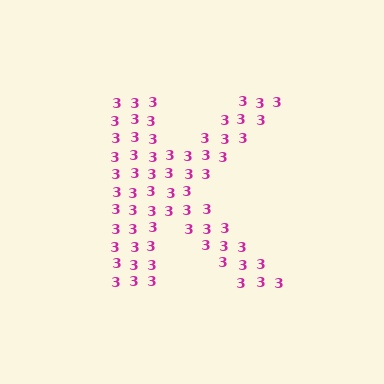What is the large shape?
The large shape is the letter K.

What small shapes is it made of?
It is made of small digit 3's.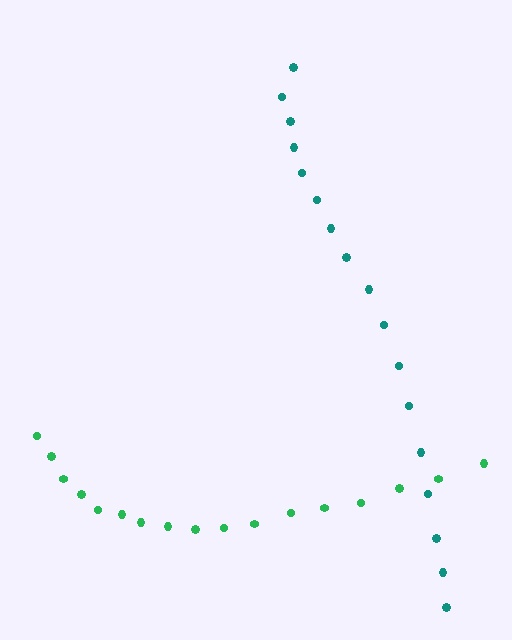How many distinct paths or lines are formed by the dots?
There are 2 distinct paths.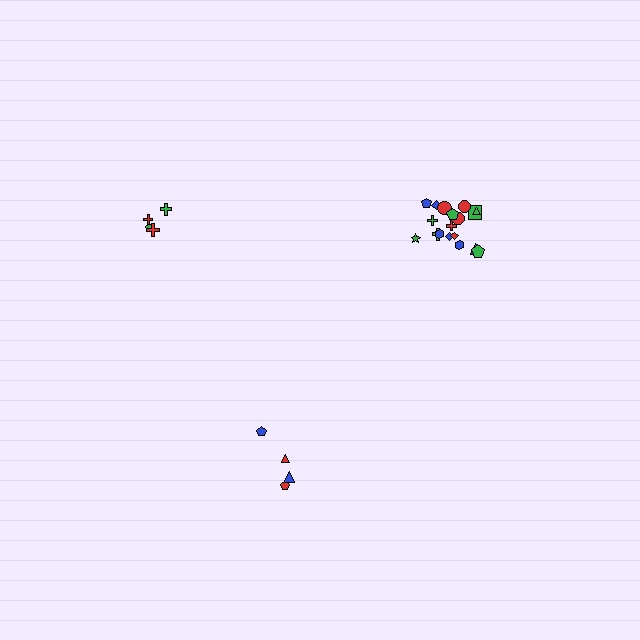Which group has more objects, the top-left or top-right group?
The top-right group.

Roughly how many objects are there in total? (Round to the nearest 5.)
Roughly 25 objects in total.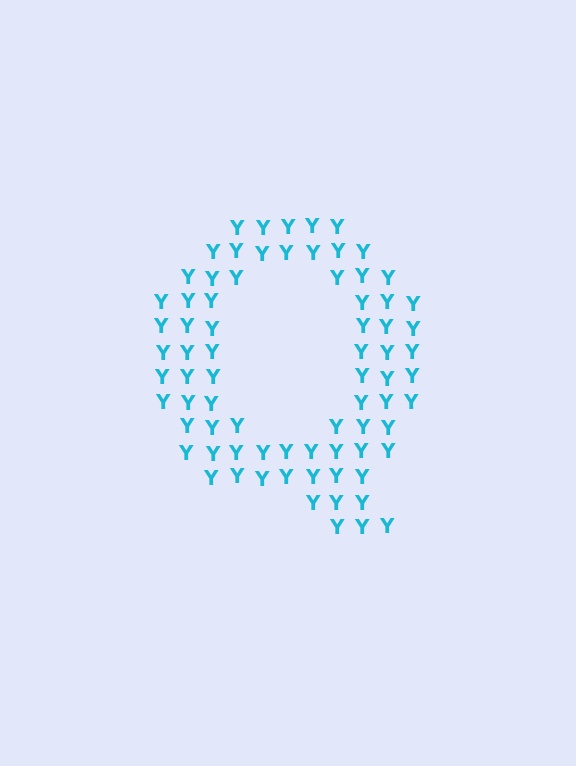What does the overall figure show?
The overall figure shows the letter Q.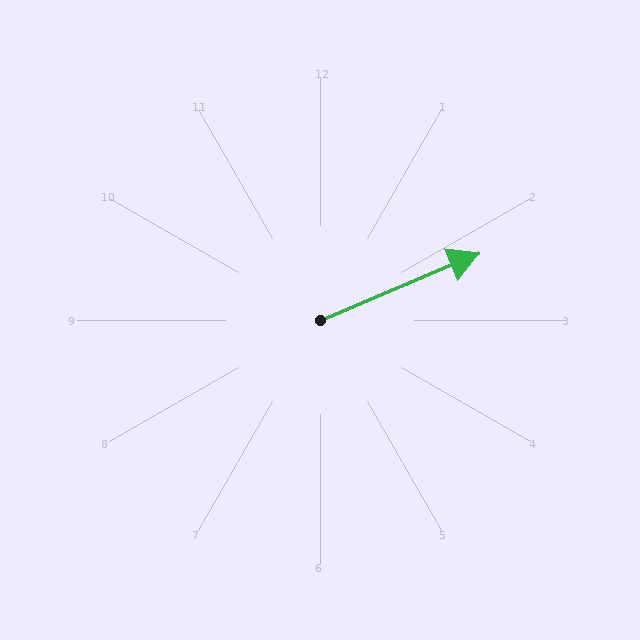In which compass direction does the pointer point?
Northeast.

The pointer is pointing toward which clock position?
Roughly 2 o'clock.